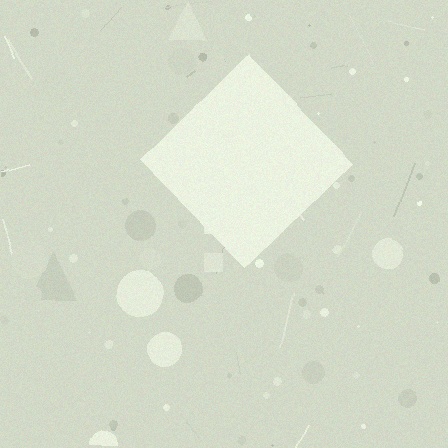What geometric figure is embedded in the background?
A diamond is embedded in the background.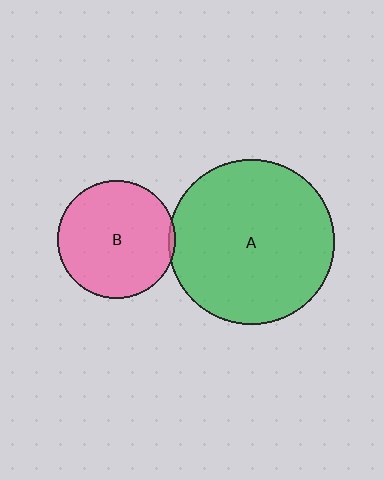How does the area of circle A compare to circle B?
Approximately 2.0 times.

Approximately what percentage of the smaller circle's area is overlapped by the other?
Approximately 5%.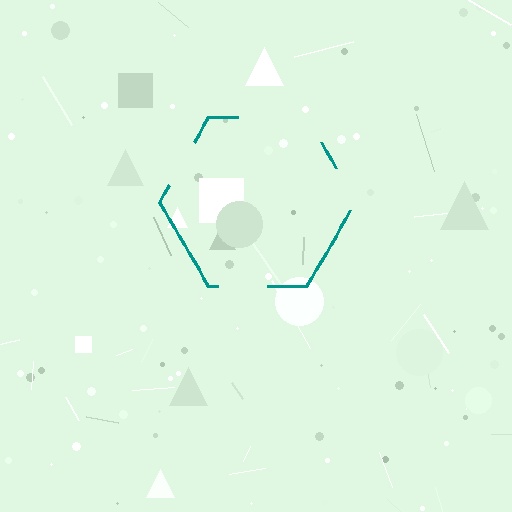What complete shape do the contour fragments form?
The contour fragments form a hexagon.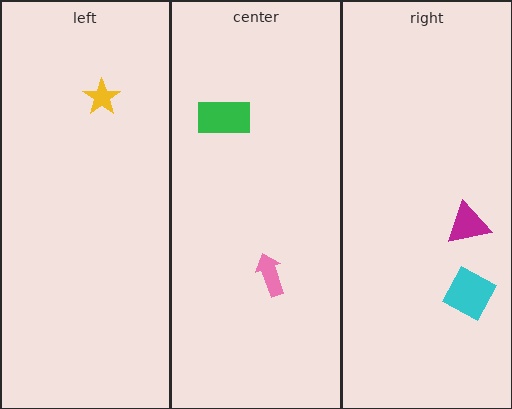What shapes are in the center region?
The pink arrow, the green rectangle.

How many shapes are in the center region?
2.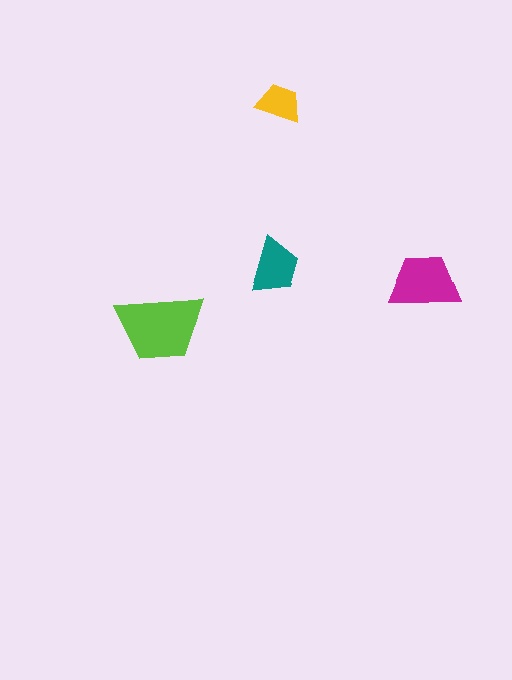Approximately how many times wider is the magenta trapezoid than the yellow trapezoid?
About 1.5 times wider.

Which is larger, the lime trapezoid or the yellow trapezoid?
The lime one.